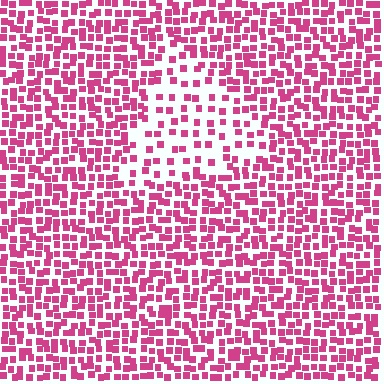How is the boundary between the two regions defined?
The boundary is defined by a change in element density (approximately 2.2x ratio). All elements are the same color, size, and shape.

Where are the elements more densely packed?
The elements are more densely packed outside the triangle boundary.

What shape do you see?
I see a triangle.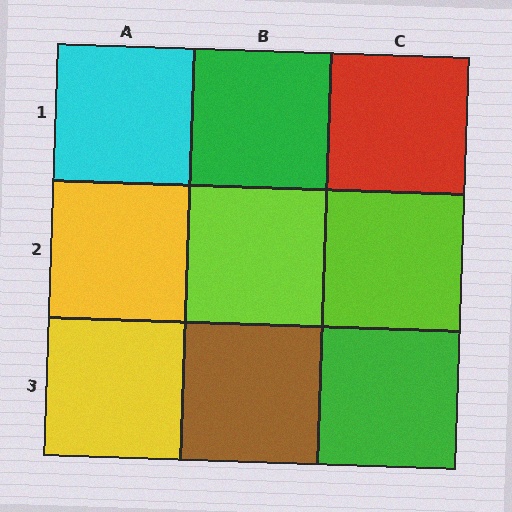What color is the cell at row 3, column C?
Green.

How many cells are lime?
2 cells are lime.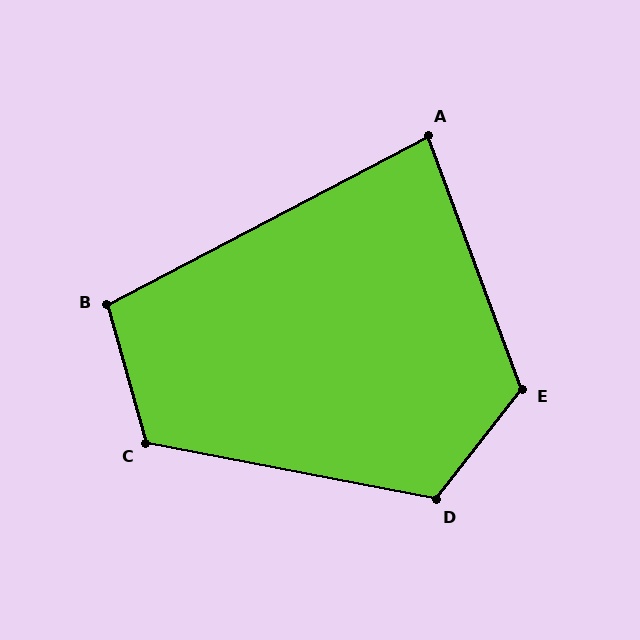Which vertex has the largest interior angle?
E, at approximately 122 degrees.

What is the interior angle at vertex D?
Approximately 117 degrees (obtuse).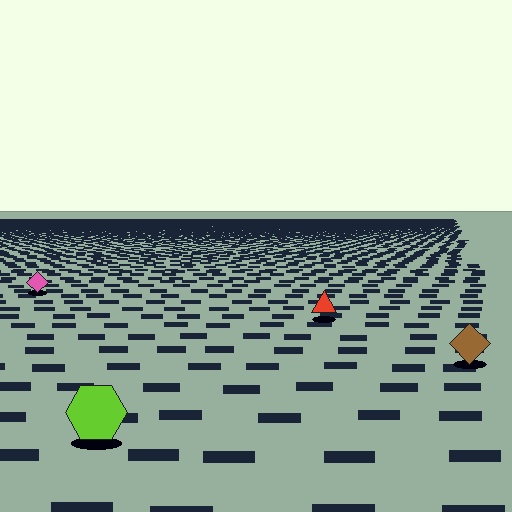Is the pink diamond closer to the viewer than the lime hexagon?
No. The lime hexagon is closer — you can tell from the texture gradient: the ground texture is coarser near it.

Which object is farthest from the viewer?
The pink diamond is farthest from the viewer. It appears smaller and the ground texture around it is denser.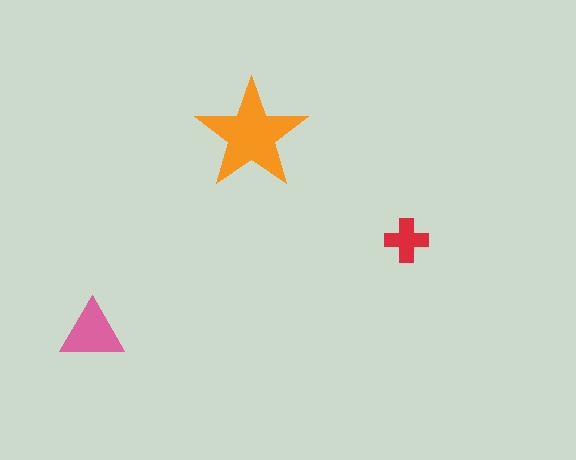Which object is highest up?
The orange star is topmost.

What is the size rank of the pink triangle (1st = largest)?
2nd.